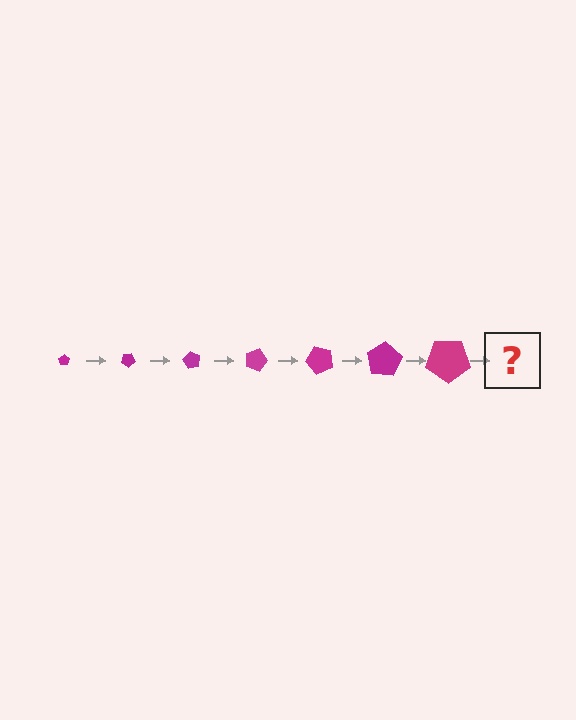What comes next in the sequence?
The next element should be a pentagon, larger than the previous one and rotated 210 degrees from the start.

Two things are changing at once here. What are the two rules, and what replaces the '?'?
The two rules are that the pentagon grows larger each step and it rotates 30 degrees each step. The '?' should be a pentagon, larger than the previous one and rotated 210 degrees from the start.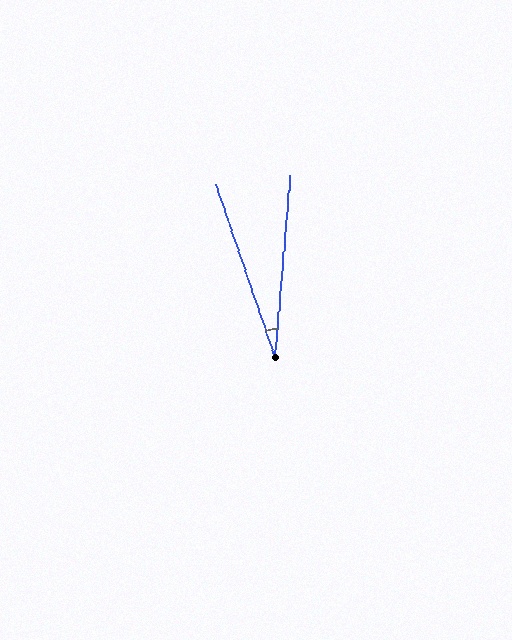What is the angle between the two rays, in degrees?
Approximately 24 degrees.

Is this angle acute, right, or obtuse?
It is acute.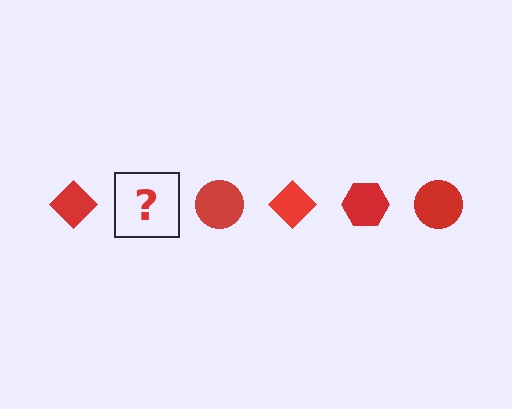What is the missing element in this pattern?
The missing element is a red hexagon.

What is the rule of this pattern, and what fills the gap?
The rule is that the pattern cycles through diamond, hexagon, circle shapes in red. The gap should be filled with a red hexagon.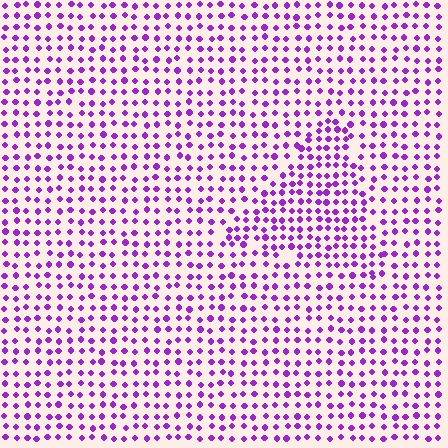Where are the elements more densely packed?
The elements are more densely packed inside the triangle boundary.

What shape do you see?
I see a triangle.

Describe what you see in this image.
The image contains small purple elements arranged at two different densities. A triangle-shaped region is visible where the elements are more densely packed than the surrounding area.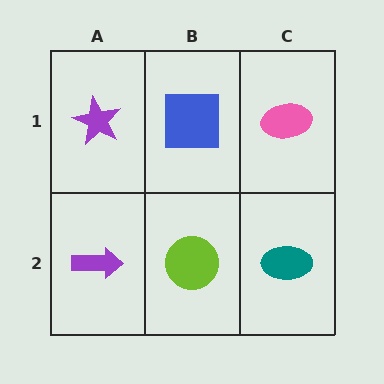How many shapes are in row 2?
3 shapes.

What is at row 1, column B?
A blue square.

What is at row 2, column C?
A teal ellipse.